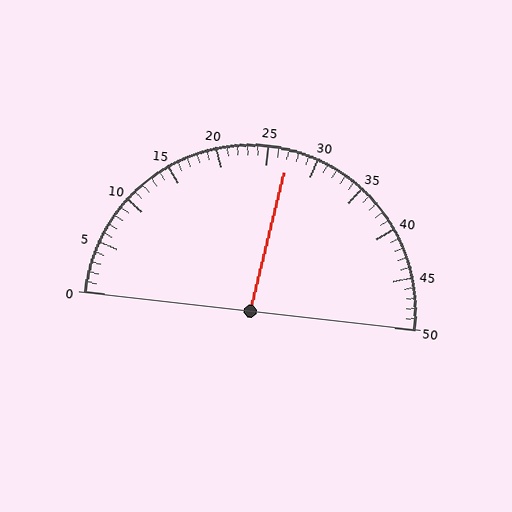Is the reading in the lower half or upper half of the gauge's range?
The reading is in the upper half of the range (0 to 50).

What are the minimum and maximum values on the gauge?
The gauge ranges from 0 to 50.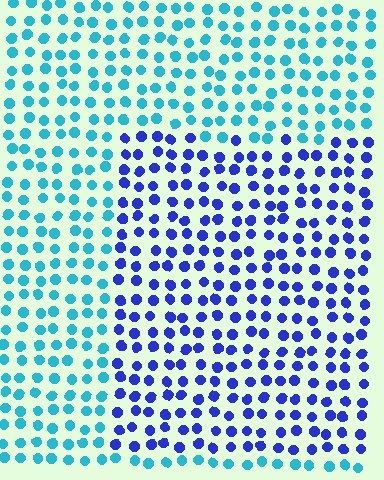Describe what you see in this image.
The image is filled with small cyan elements in a uniform arrangement. A rectangle-shaped region is visible where the elements are tinted to a slightly different hue, forming a subtle color boundary.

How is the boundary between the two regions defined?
The boundary is defined purely by a slight shift in hue (about 49 degrees). Spacing, size, and orientation are identical on both sides.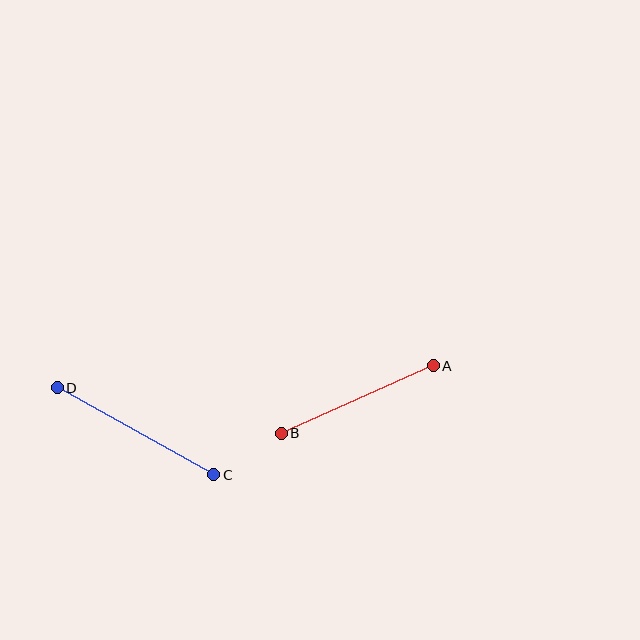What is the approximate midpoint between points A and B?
The midpoint is at approximately (357, 399) pixels.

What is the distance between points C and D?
The distance is approximately 179 pixels.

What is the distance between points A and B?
The distance is approximately 166 pixels.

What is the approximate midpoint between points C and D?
The midpoint is at approximately (136, 431) pixels.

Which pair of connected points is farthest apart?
Points C and D are farthest apart.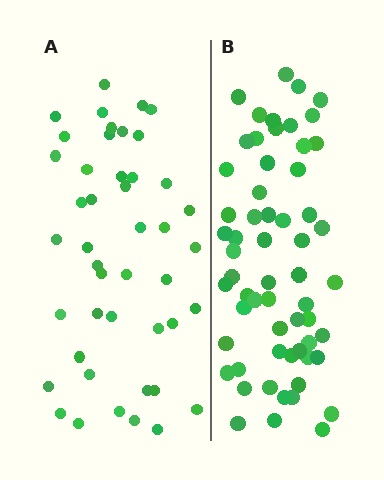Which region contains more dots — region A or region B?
Region B (the right region) has more dots.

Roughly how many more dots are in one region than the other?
Region B has approximately 15 more dots than region A.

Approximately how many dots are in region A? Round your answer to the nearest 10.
About 40 dots. (The exact count is 45, which rounds to 40.)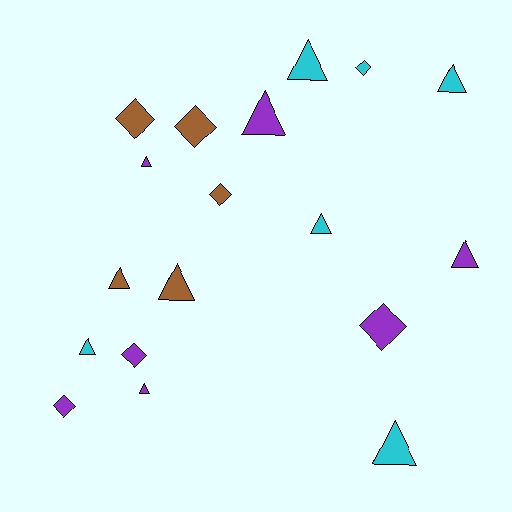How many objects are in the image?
There are 18 objects.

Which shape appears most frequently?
Triangle, with 11 objects.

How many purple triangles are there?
There are 4 purple triangles.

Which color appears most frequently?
Purple, with 7 objects.